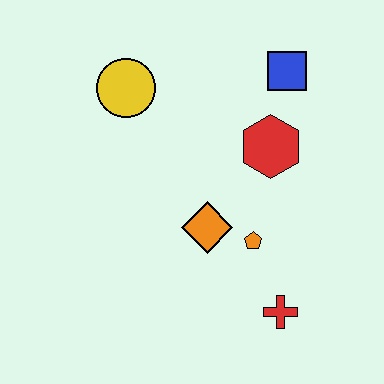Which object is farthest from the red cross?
The yellow circle is farthest from the red cross.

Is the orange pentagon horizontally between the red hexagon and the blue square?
No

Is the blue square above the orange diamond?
Yes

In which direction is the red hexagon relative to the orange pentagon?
The red hexagon is above the orange pentagon.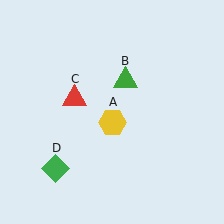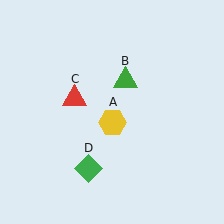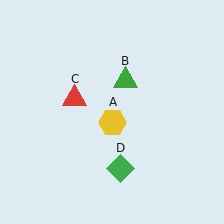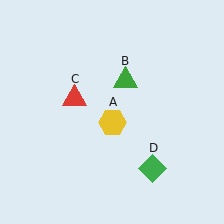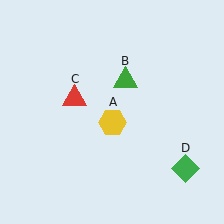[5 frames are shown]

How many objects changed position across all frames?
1 object changed position: green diamond (object D).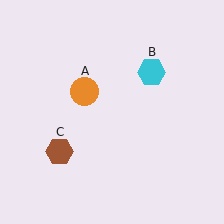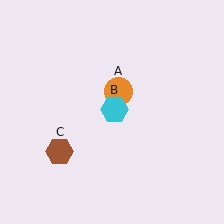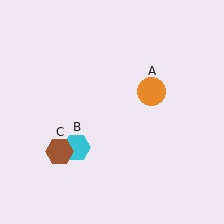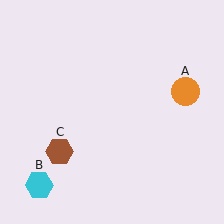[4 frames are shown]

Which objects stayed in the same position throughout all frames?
Brown hexagon (object C) remained stationary.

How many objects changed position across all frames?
2 objects changed position: orange circle (object A), cyan hexagon (object B).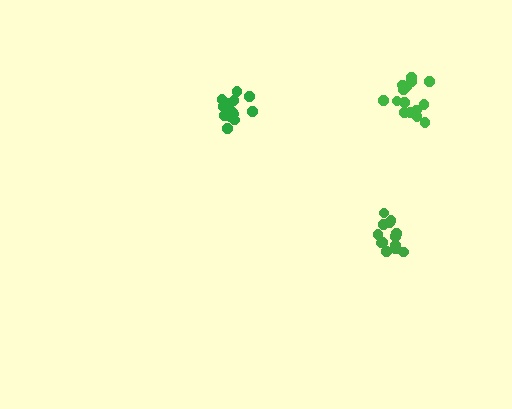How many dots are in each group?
Group 1: 13 dots, Group 2: 15 dots, Group 3: 16 dots (44 total).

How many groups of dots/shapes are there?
There are 3 groups.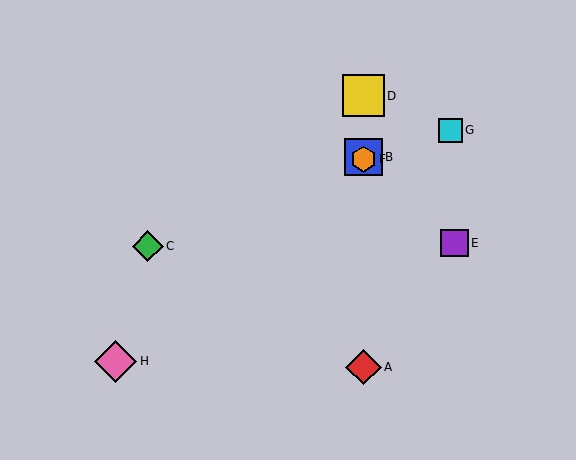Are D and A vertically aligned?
Yes, both are at x≈363.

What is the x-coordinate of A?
Object A is at x≈364.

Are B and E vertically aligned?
No, B is at x≈363 and E is at x≈454.